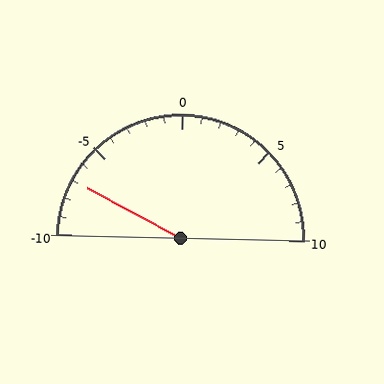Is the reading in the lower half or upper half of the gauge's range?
The reading is in the lower half of the range (-10 to 10).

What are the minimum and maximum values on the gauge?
The gauge ranges from -10 to 10.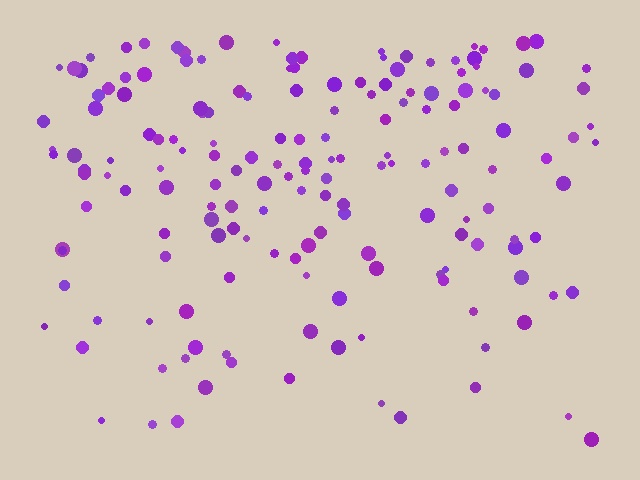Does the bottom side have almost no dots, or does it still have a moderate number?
Still a moderate number, just noticeably fewer than the top.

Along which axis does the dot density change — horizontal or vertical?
Vertical.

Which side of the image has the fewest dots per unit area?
The bottom.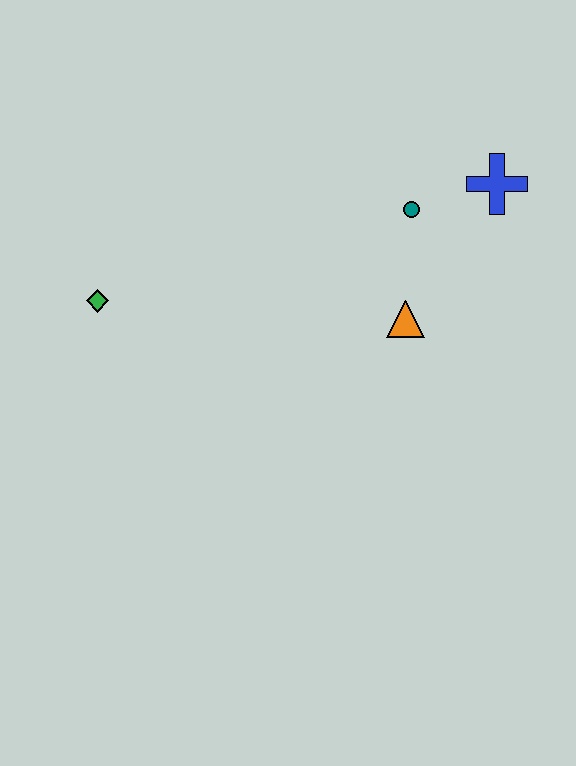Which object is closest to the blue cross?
The teal circle is closest to the blue cross.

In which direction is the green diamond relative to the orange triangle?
The green diamond is to the left of the orange triangle.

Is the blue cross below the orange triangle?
No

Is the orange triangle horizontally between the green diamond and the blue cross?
Yes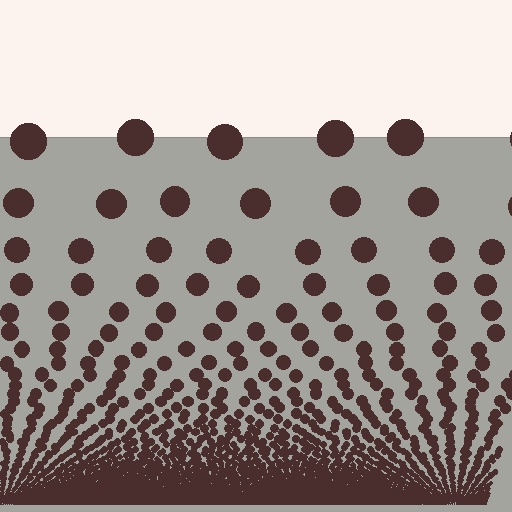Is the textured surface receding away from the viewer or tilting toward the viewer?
The surface appears to tilt toward the viewer. Texture elements get larger and sparser toward the top.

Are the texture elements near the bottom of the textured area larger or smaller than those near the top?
Smaller. The gradient is inverted — elements near the bottom are smaller and denser.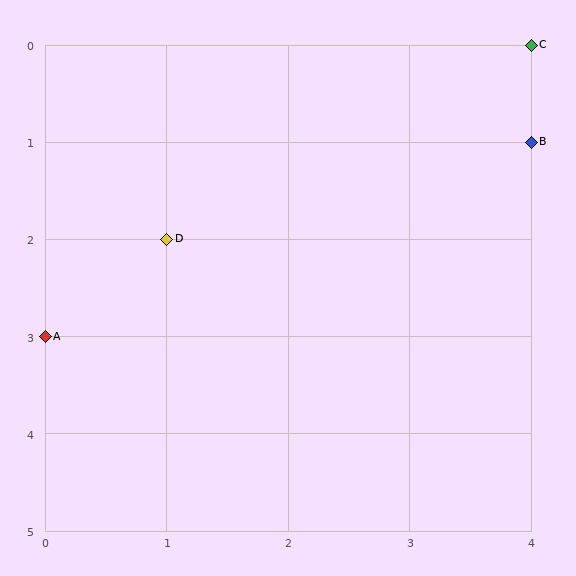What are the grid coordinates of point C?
Point C is at grid coordinates (4, 0).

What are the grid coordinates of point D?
Point D is at grid coordinates (1, 2).